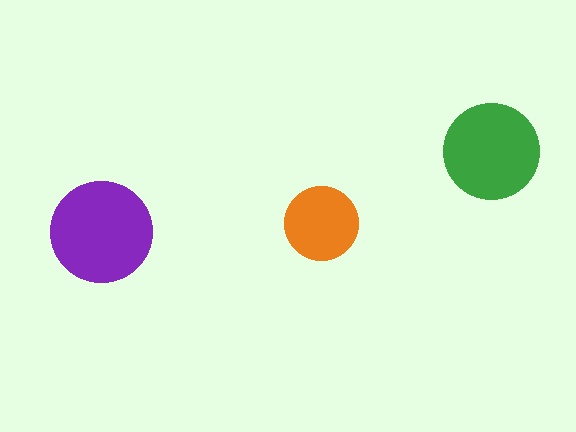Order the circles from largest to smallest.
the purple one, the green one, the orange one.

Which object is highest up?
The green circle is topmost.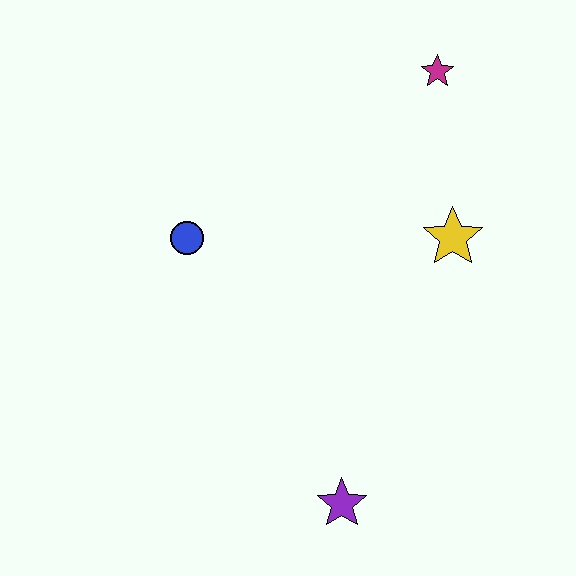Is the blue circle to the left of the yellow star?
Yes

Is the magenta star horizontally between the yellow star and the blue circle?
Yes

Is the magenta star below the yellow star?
No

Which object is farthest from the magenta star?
The purple star is farthest from the magenta star.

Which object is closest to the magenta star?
The yellow star is closest to the magenta star.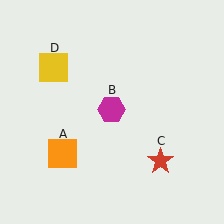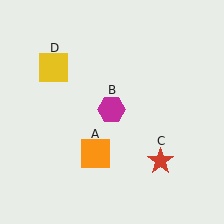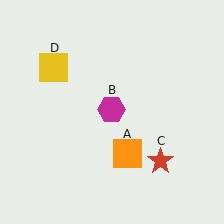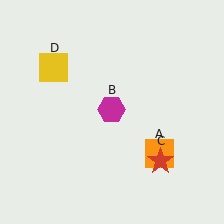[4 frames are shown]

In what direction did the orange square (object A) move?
The orange square (object A) moved right.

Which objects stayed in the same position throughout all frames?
Magenta hexagon (object B) and red star (object C) and yellow square (object D) remained stationary.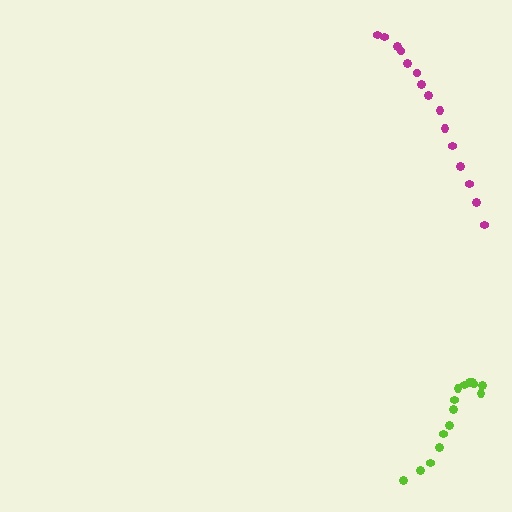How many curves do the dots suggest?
There are 2 distinct paths.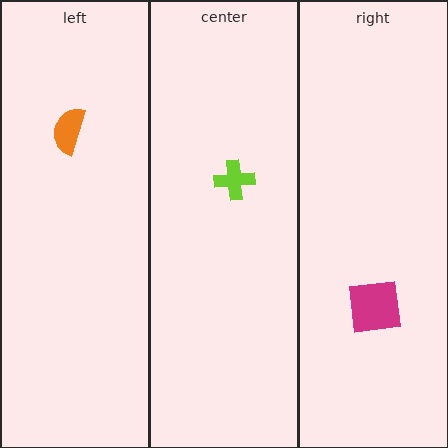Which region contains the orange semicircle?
The left region.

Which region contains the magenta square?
The right region.